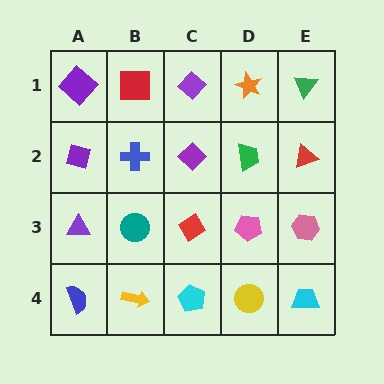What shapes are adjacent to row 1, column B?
A blue cross (row 2, column B), a purple diamond (row 1, column A), a purple diamond (row 1, column C).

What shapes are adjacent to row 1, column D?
A green trapezoid (row 2, column D), a purple diamond (row 1, column C), a green triangle (row 1, column E).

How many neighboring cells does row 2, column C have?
4.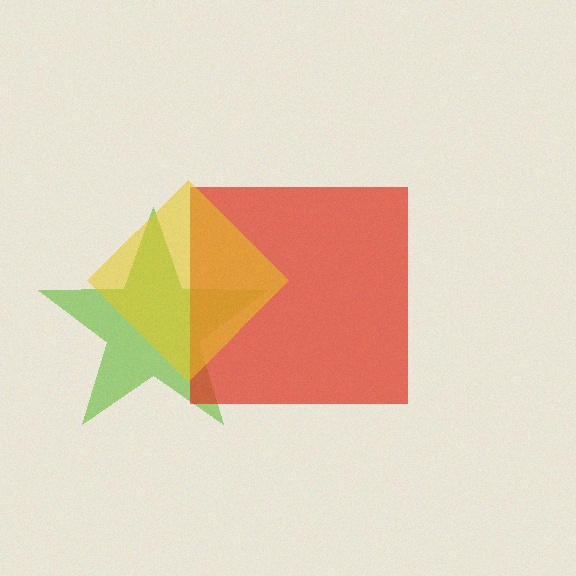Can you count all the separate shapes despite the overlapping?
Yes, there are 3 separate shapes.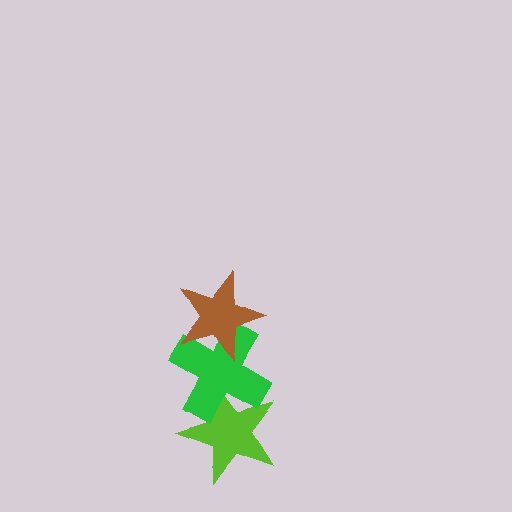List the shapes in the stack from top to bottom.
From top to bottom: the brown star, the green cross, the lime star.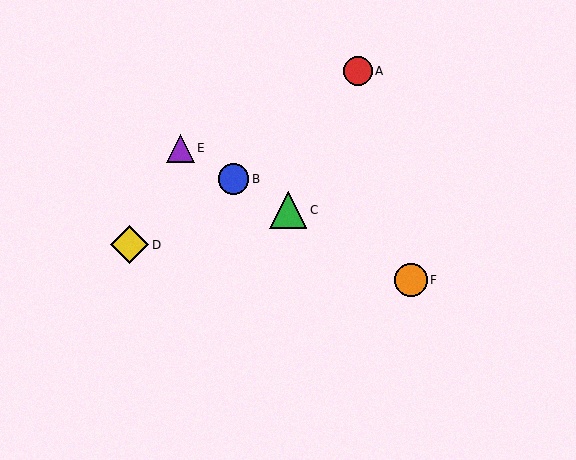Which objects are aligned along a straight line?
Objects B, C, E, F are aligned along a straight line.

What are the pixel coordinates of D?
Object D is at (130, 245).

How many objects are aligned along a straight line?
4 objects (B, C, E, F) are aligned along a straight line.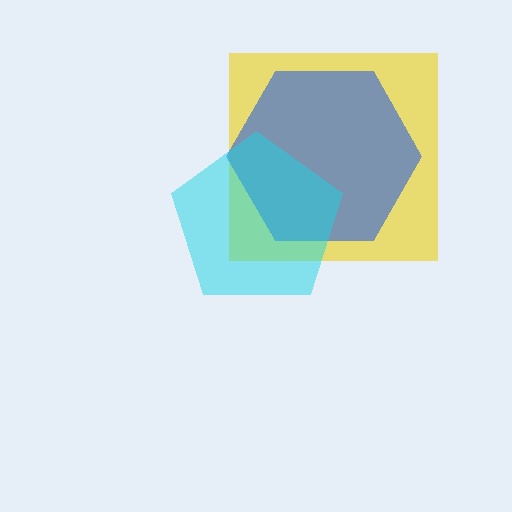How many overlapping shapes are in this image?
There are 3 overlapping shapes in the image.